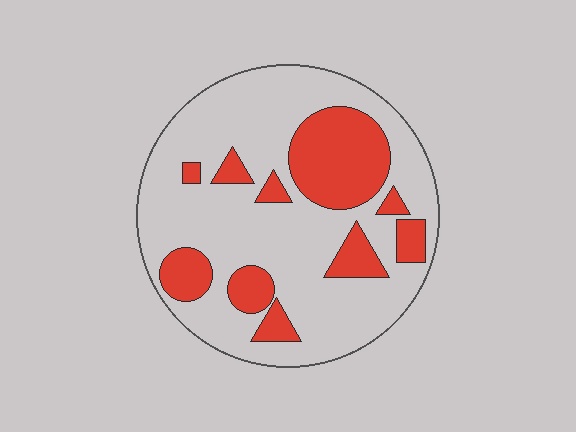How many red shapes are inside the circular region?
10.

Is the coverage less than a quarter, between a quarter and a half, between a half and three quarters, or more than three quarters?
Between a quarter and a half.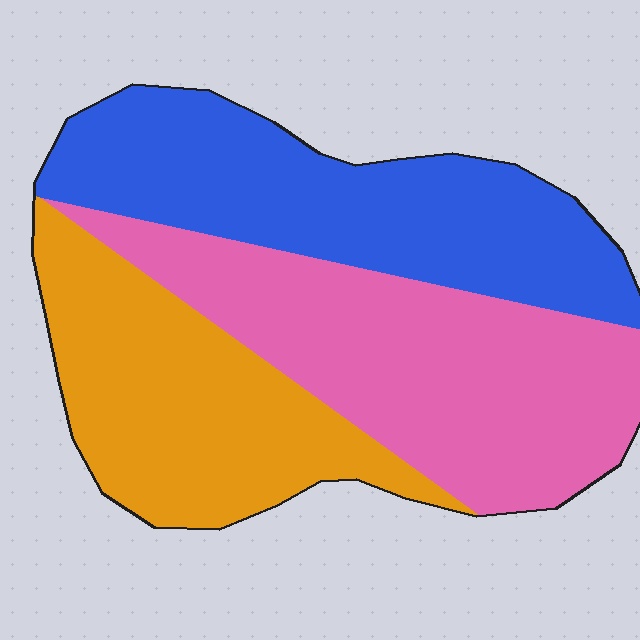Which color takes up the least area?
Orange, at roughly 30%.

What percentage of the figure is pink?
Pink takes up between a quarter and a half of the figure.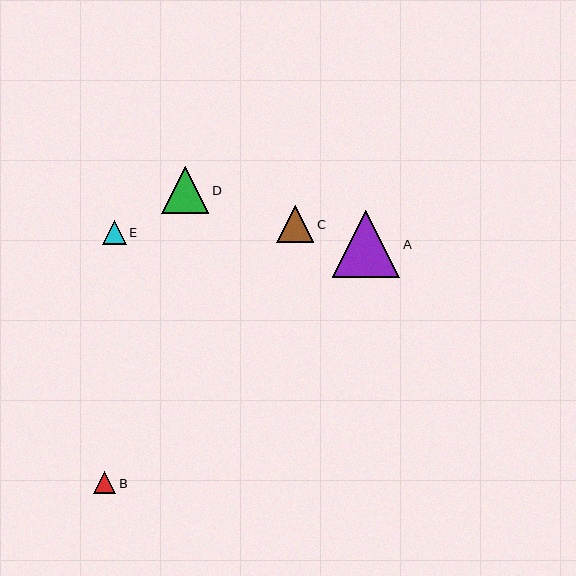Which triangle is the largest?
Triangle A is the largest with a size of approximately 67 pixels.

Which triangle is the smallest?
Triangle B is the smallest with a size of approximately 22 pixels.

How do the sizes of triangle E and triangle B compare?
Triangle E and triangle B are approximately the same size.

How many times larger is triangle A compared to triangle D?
Triangle A is approximately 1.4 times the size of triangle D.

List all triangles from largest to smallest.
From largest to smallest: A, D, C, E, B.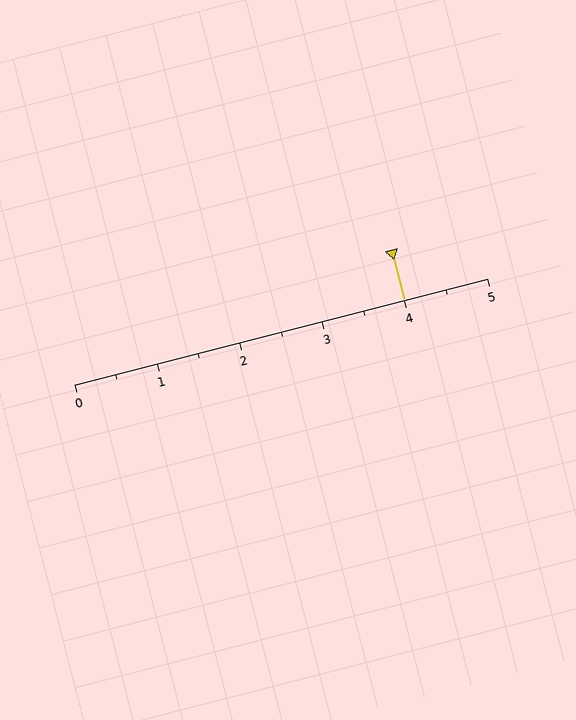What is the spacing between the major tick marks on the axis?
The major ticks are spaced 1 apart.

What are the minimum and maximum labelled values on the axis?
The axis runs from 0 to 5.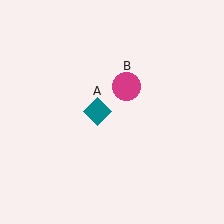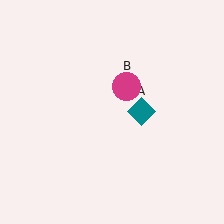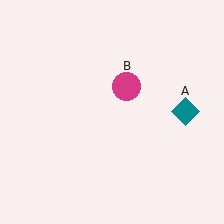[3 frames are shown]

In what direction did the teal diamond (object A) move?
The teal diamond (object A) moved right.